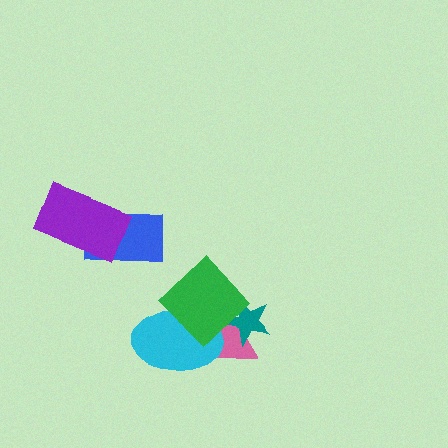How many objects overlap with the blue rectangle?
1 object overlaps with the blue rectangle.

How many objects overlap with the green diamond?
3 objects overlap with the green diamond.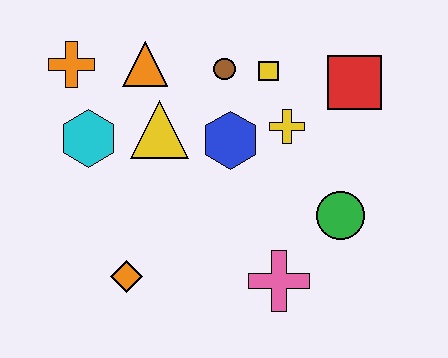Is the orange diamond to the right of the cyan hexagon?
Yes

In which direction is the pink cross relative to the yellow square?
The pink cross is below the yellow square.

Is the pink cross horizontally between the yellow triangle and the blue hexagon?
No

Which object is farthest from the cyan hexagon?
The red square is farthest from the cyan hexagon.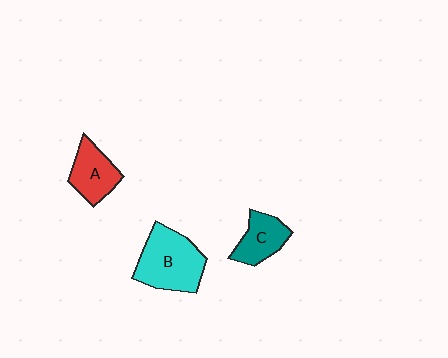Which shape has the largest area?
Shape B (cyan).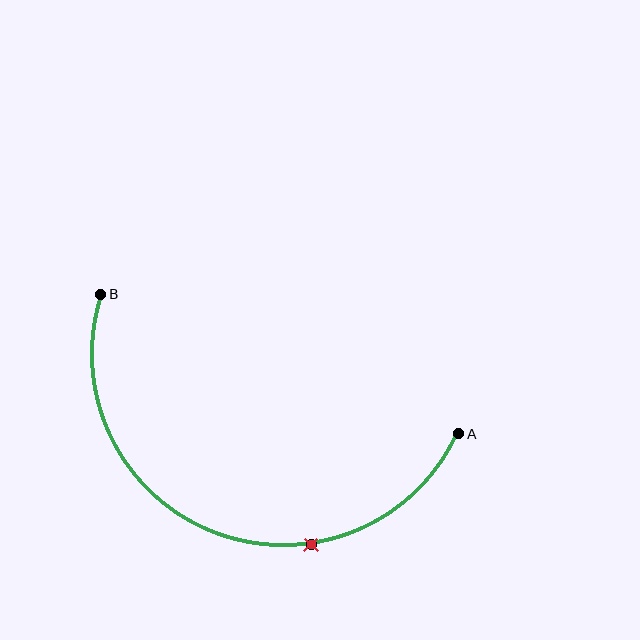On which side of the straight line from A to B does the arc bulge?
The arc bulges below the straight line connecting A and B.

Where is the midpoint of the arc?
The arc midpoint is the point on the curve farthest from the straight line joining A and B. It sits below that line.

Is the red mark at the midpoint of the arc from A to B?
No. The red mark lies on the arc but is closer to endpoint A. The arc midpoint would be at the point on the curve equidistant along the arc from both A and B.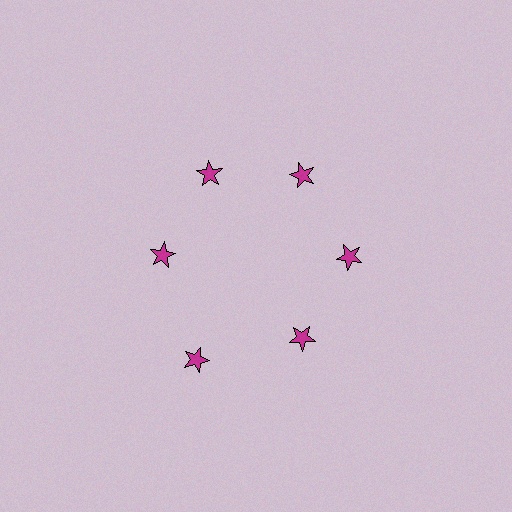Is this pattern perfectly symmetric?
No. The 6 magenta stars are arranged in a ring, but one element near the 7 o'clock position is pushed outward from the center, breaking the 6-fold rotational symmetry.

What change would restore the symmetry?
The symmetry would be restored by moving it inward, back onto the ring so that all 6 stars sit at equal angles and equal distance from the center.